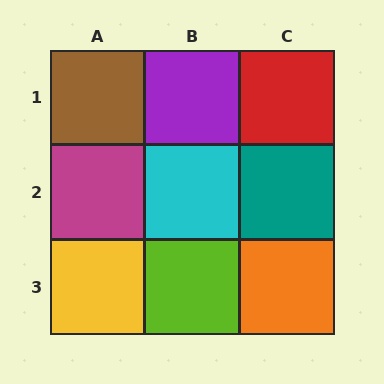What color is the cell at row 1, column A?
Brown.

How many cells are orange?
1 cell is orange.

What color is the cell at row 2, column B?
Cyan.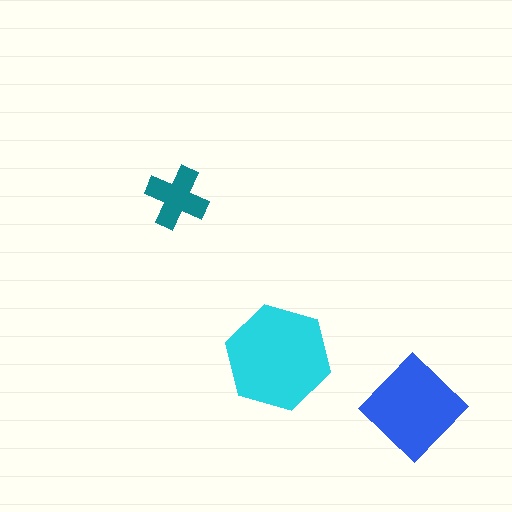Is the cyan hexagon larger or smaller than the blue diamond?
Larger.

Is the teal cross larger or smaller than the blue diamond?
Smaller.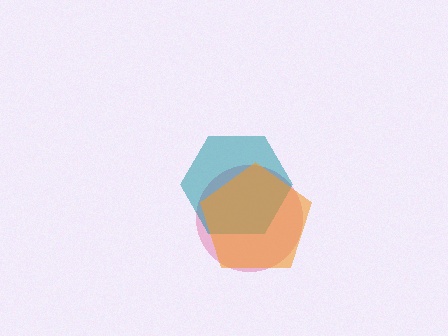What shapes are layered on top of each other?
The layered shapes are: a pink circle, a teal hexagon, an orange pentagon.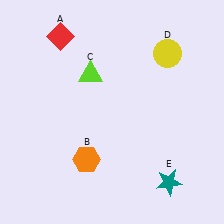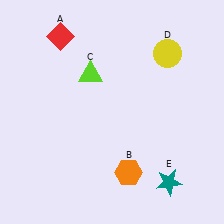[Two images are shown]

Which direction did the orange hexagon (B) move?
The orange hexagon (B) moved right.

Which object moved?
The orange hexagon (B) moved right.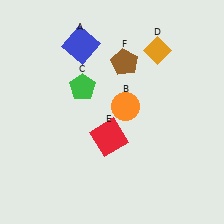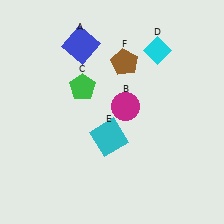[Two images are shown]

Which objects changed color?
B changed from orange to magenta. D changed from orange to cyan. E changed from red to cyan.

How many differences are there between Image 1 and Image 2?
There are 3 differences between the two images.